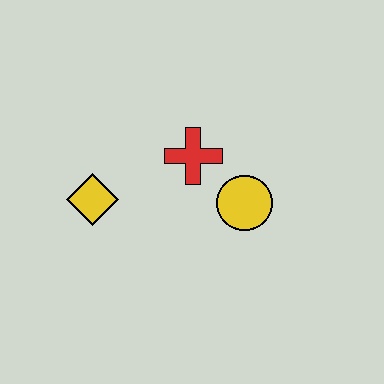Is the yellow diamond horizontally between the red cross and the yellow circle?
No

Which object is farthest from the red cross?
The yellow diamond is farthest from the red cross.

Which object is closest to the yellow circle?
The red cross is closest to the yellow circle.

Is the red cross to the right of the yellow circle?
No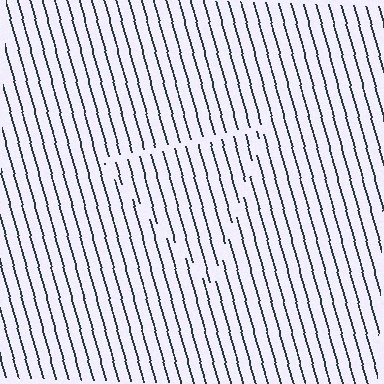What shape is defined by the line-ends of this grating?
An illusory triangle. The interior of the shape contains the same grating, shifted by half a period — the contour is defined by the phase discontinuity where line-ends from the inner and outer gratings abut.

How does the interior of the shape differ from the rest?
The interior of the shape contains the same grating, shifted by half a period — the contour is defined by the phase discontinuity where line-ends from the inner and outer gratings abut.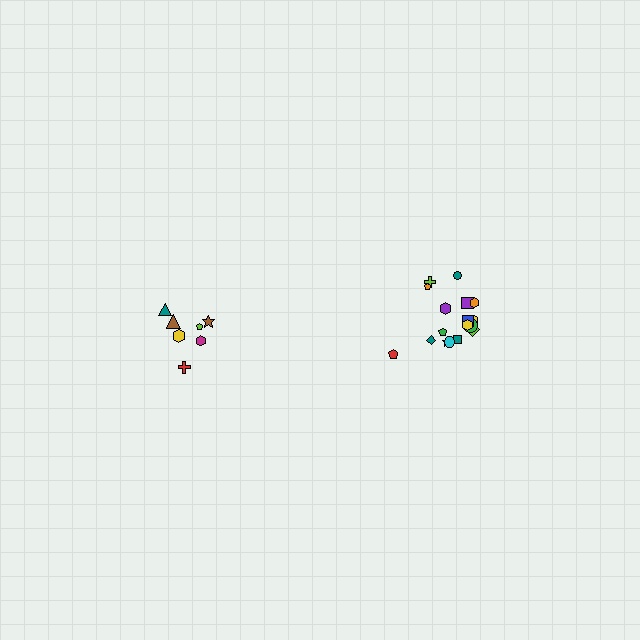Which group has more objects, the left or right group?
The right group.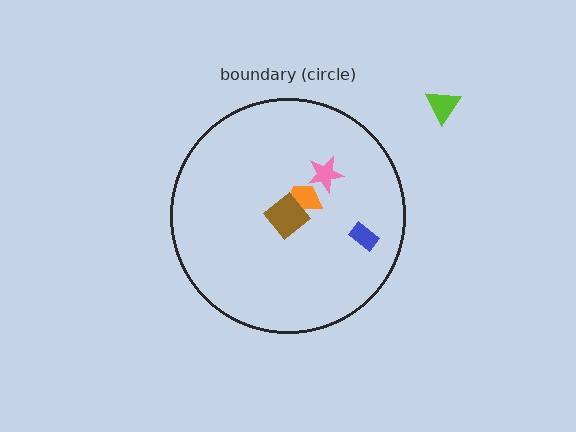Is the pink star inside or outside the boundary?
Inside.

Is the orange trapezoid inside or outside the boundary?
Inside.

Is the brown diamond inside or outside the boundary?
Inside.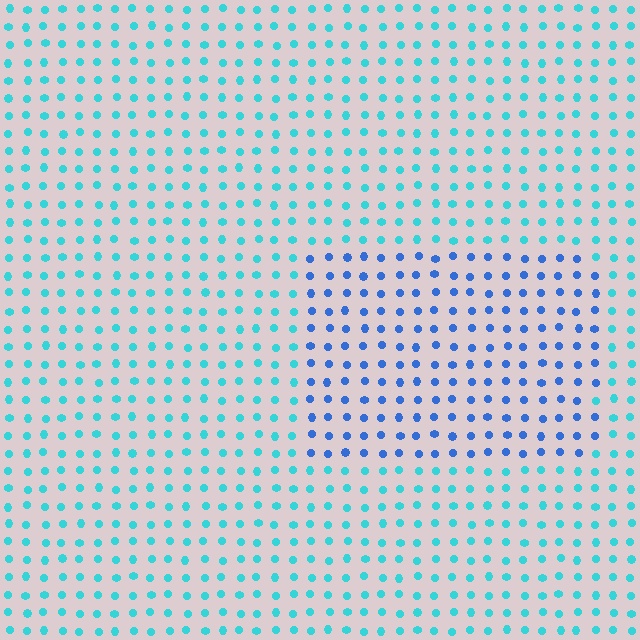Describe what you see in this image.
The image is filled with small cyan elements in a uniform arrangement. A rectangle-shaped region is visible where the elements are tinted to a slightly different hue, forming a subtle color boundary.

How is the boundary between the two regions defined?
The boundary is defined purely by a slight shift in hue (about 39 degrees). Spacing, size, and orientation are identical on both sides.